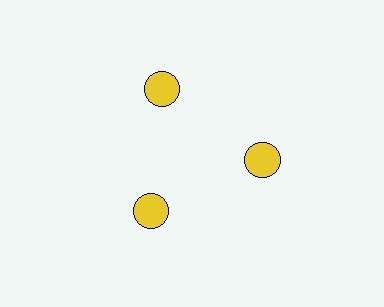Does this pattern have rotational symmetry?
Yes, this pattern has 3-fold rotational symmetry. It looks the same after rotating 120 degrees around the center.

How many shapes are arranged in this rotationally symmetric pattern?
There are 3 shapes, arranged in 3 groups of 1.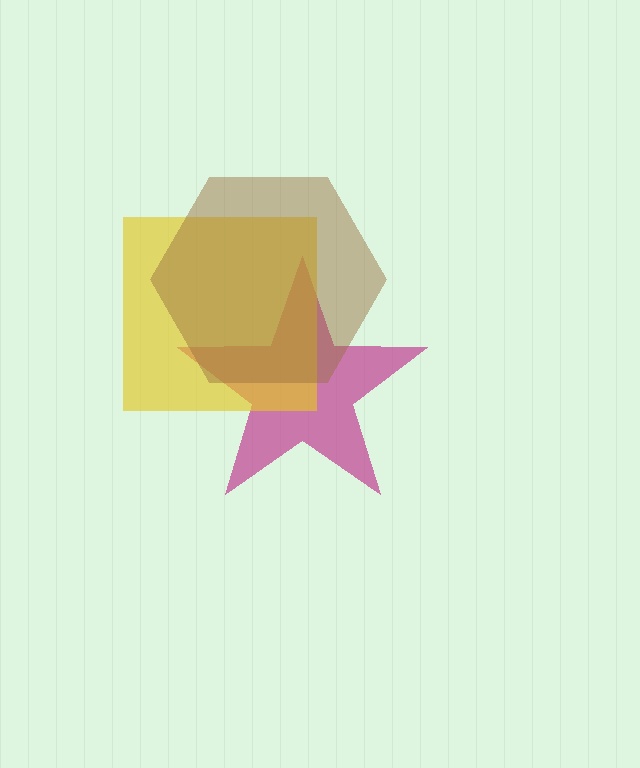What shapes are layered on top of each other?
The layered shapes are: a magenta star, a yellow square, a brown hexagon.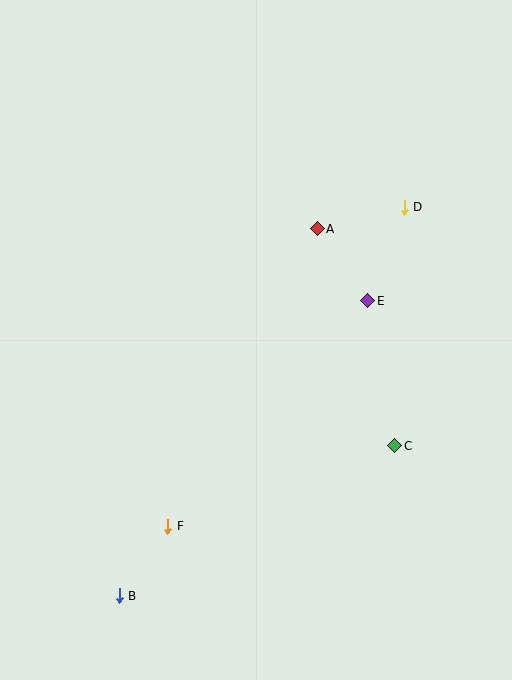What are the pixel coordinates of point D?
Point D is at (404, 207).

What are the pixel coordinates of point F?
Point F is at (167, 526).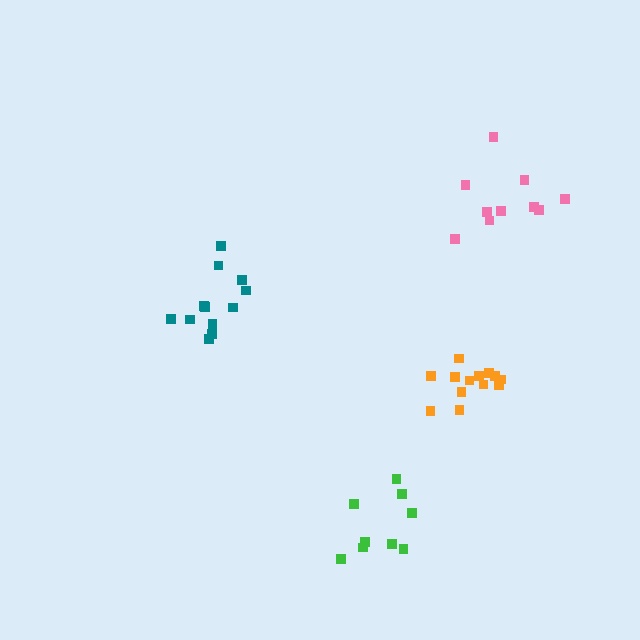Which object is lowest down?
The green cluster is bottommost.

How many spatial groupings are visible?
There are 4 spatial groupings.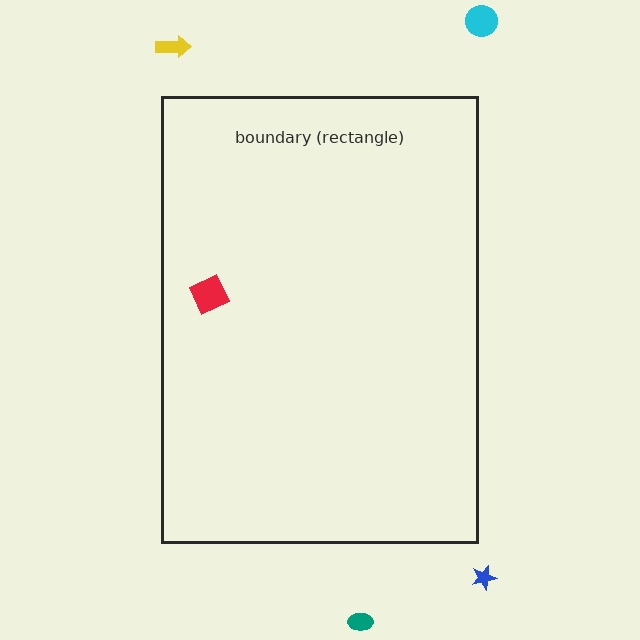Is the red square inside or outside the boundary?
Inside.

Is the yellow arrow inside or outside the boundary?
Outside.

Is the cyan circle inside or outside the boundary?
Outside.